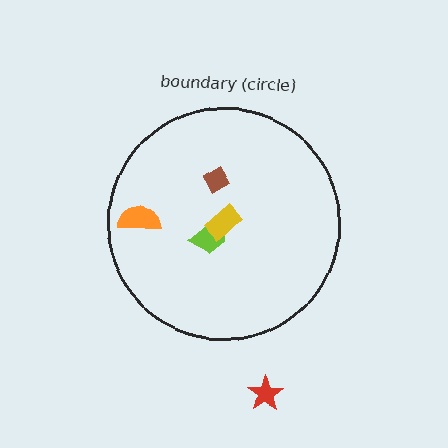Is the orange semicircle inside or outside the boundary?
Inside.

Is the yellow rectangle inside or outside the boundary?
Inside.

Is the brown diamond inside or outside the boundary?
Inside.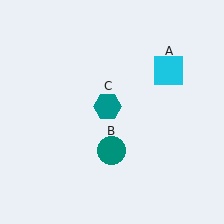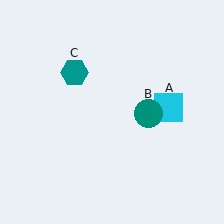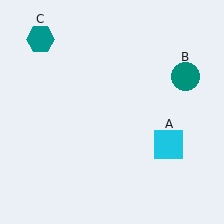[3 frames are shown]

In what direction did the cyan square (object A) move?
The cyan square (object A) moved down.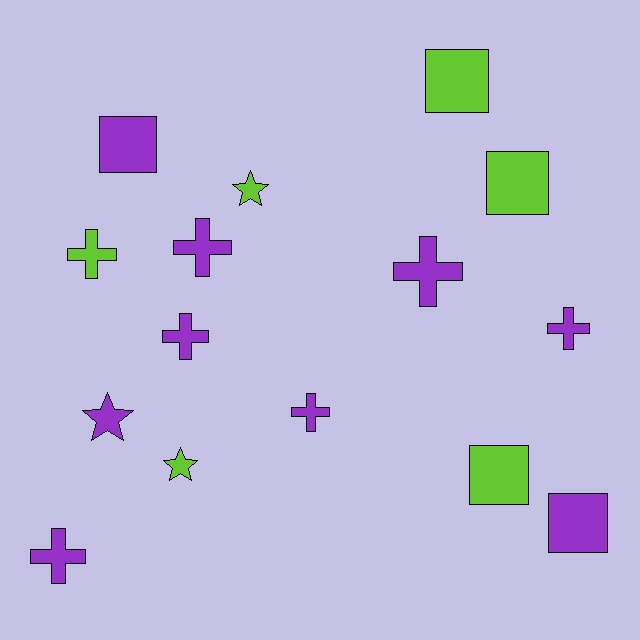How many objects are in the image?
There are 15 objects.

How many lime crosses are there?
There is 1 lime cross.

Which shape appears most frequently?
Cross, with 7 objects.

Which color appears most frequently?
Purple, with 9 objects.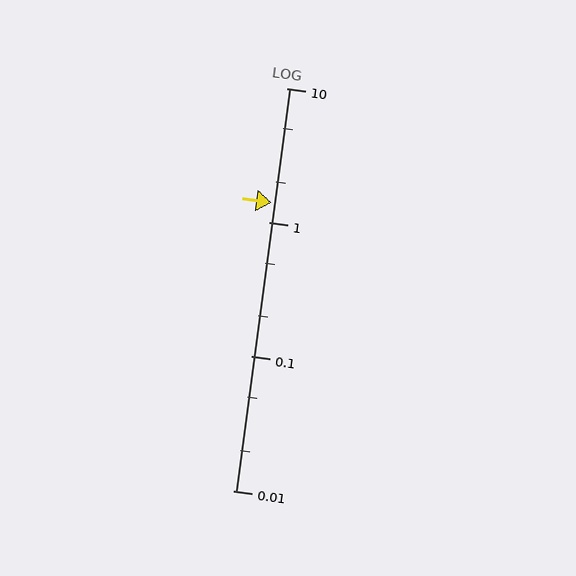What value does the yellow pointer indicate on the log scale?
The pointer indicates approximately 1.4.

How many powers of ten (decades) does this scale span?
The scale spans 3 decades, from 0.01 to 10.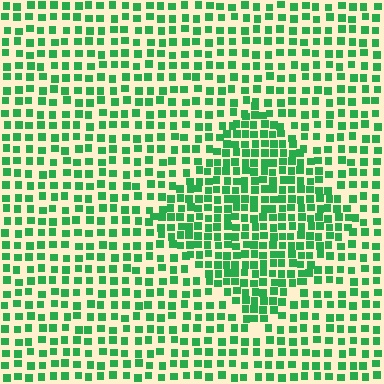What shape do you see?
I see a diamond.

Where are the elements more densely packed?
The elements are more densely packed inside the diamond boundary.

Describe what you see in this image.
The image contains small green elements arranged at two different densities. A diamond-shaped region is visible where the elements are more densely packed than the surrounding area.